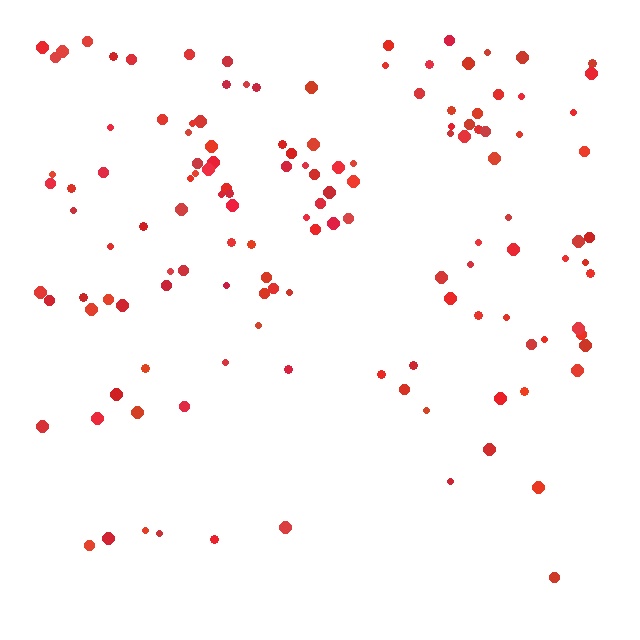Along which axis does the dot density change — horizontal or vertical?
Vertical.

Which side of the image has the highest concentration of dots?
The top.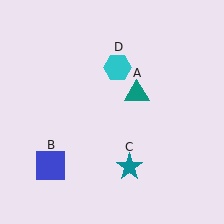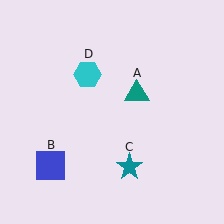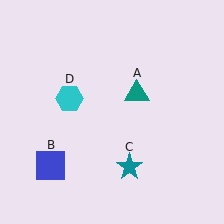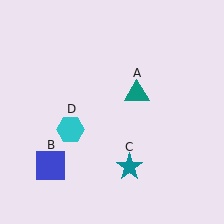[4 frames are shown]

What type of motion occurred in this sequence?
The cyan hexagon (object D) rotated counterclockwise around the center of the scene.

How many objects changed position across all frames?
1 object changed position: cyan hexagon (object D).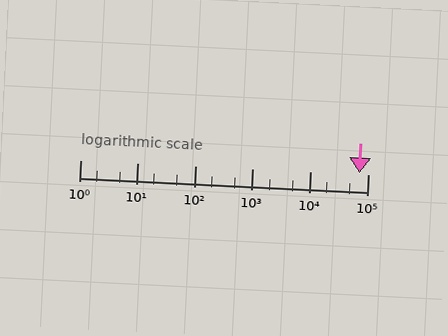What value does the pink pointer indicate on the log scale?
The pointer indicates approximately 72000.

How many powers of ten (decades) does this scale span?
The scale spans 5 decades, from 1 to 100000.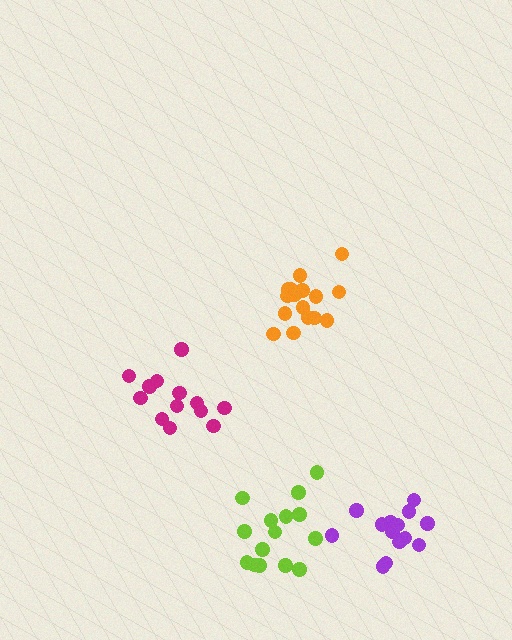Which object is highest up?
The orange cluster is topmost.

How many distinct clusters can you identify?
There are 4 distinct clusters.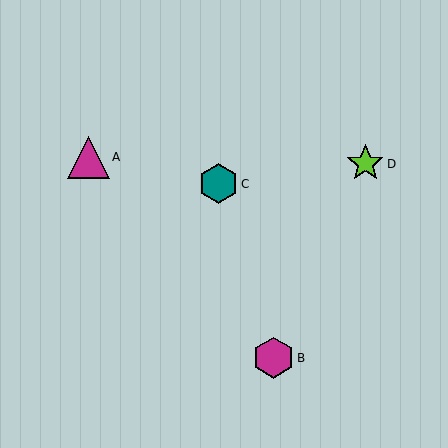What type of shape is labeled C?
Shape C is a teal hexagon.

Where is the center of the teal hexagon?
The center of the teal hexagon is at (218, 184).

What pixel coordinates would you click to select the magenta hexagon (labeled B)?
Click at (274, 358) to select the magenta hexagon B.